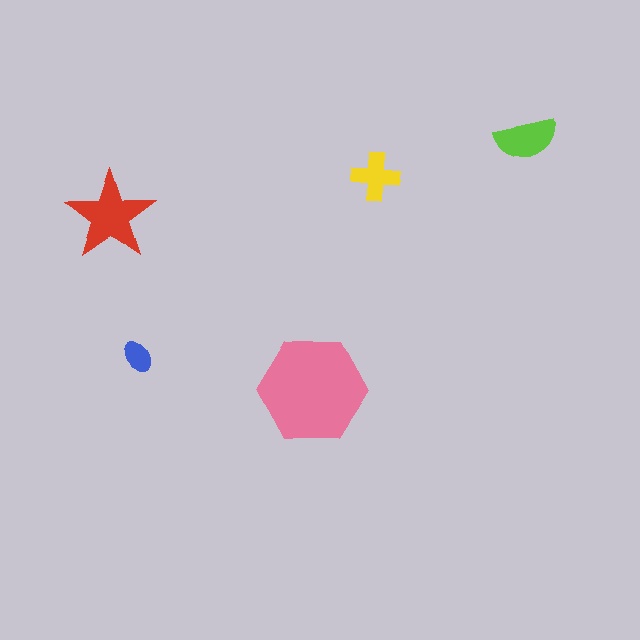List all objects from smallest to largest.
The blue ellipse, the yellow cross, the lime semicircle, the red star, the pink hexagon.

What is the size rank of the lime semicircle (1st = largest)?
3rd.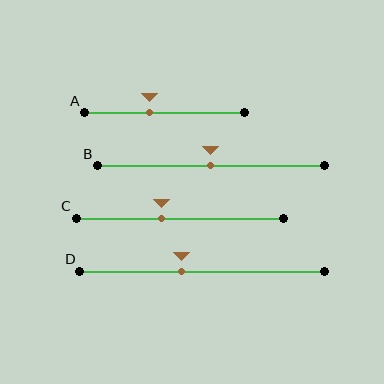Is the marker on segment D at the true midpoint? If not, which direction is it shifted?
No, the marker on segment D is shifted to the left by about 8% of the segment length.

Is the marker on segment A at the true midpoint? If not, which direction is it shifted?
No, the marker on segment A is shifted to the left by about 10% of the segment length.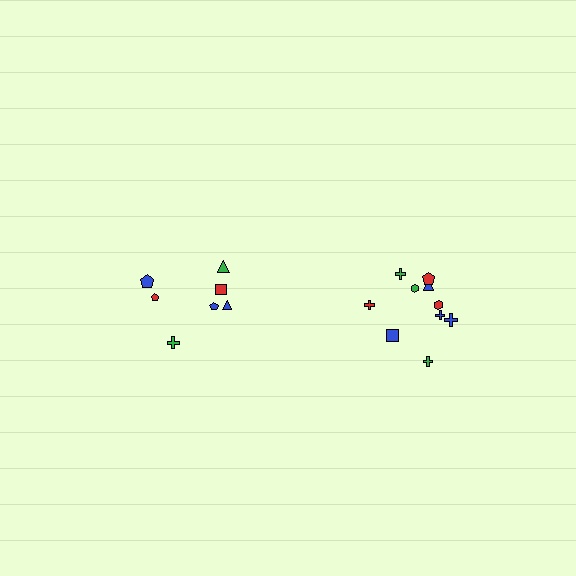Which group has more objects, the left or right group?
The right group.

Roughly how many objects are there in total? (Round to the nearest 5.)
Roughly 15 objects in total.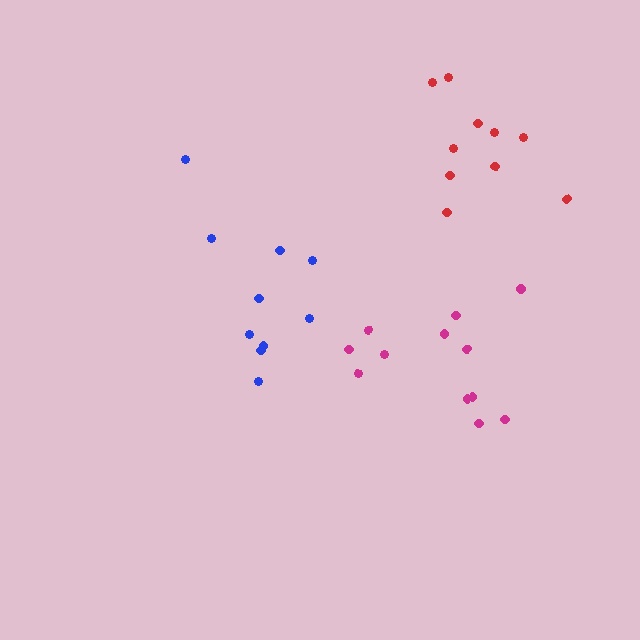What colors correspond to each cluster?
The clusters are colored: red, blue, magenta.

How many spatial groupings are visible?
There are 3 spatial groupings.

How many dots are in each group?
Group 1: 10 dots, Group 2: 10 dots, Group 3: 12 dots (32 total).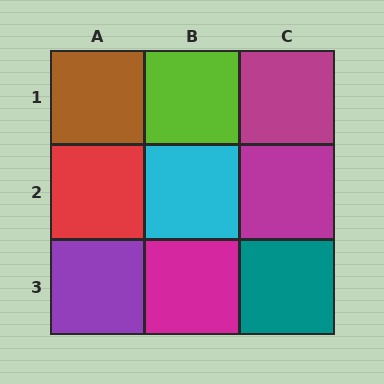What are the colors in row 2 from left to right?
Red, cyan, magenta.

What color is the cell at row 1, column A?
Brown.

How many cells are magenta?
3 cells are magenta.